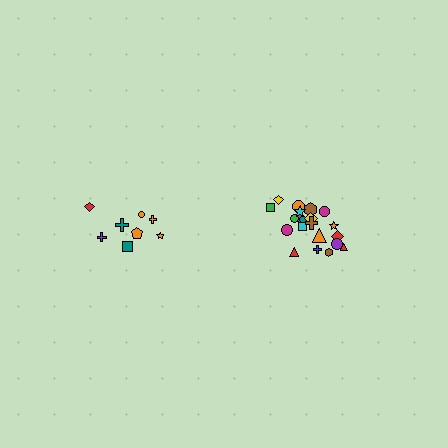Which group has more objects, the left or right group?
The right group.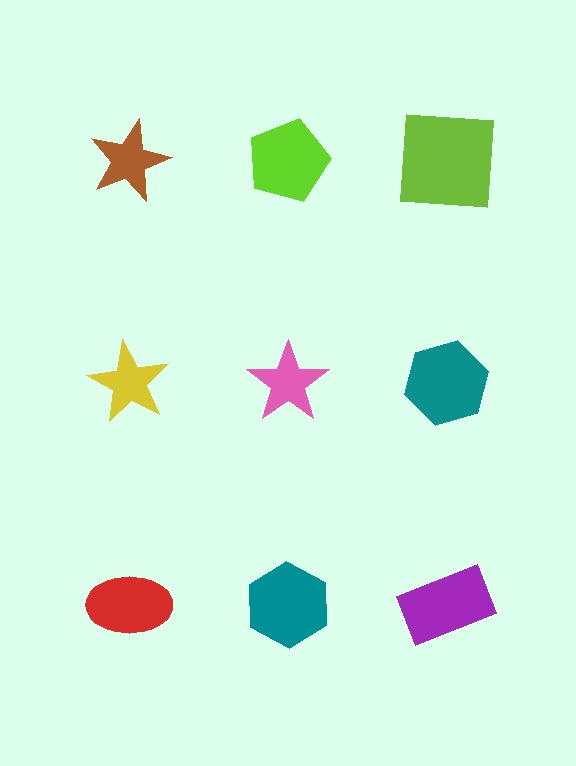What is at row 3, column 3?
A purple rectangle.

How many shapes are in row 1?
3 shapes.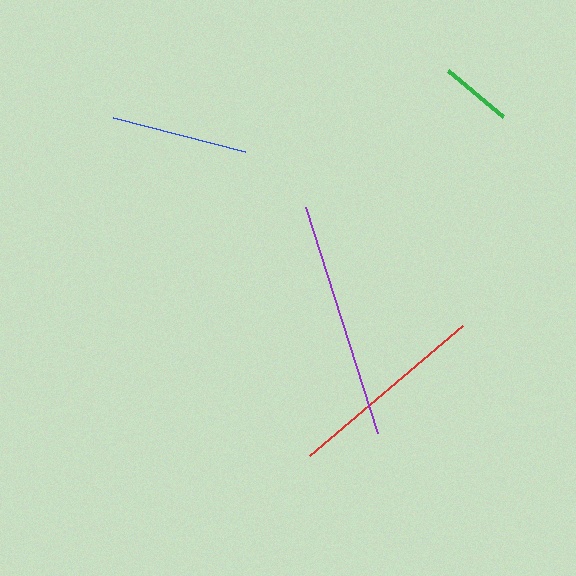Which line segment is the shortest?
The green line is the shortest at approximately 72 pixels.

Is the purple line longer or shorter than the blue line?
The purple line is longer than the blue line.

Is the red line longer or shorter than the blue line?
The red line is longer than the blue line.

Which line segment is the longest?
The purple line is the longest at approximately 238 pixels.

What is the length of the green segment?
The green segment is approximately 72 pixels long.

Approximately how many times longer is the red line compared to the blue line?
The red line is approximately 1.5 times the length of the blue line.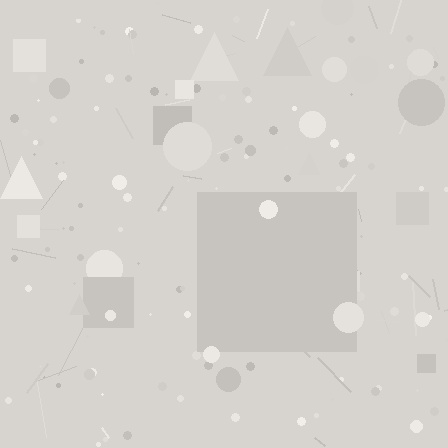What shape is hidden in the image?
A square is hidden in the image.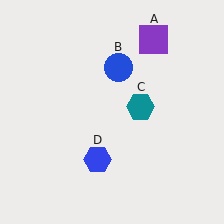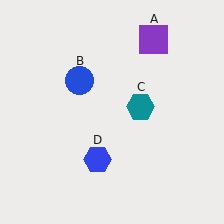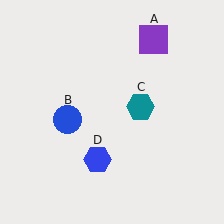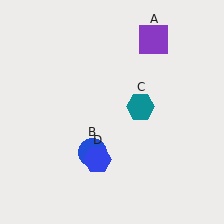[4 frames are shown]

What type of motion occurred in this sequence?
The blue circle (object B) rotated counterclockwise around the center of the scene.